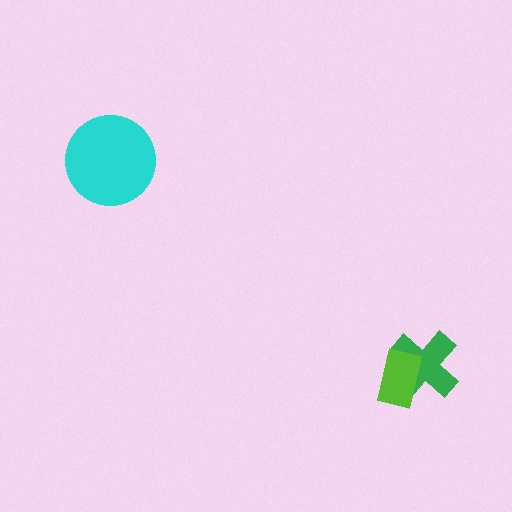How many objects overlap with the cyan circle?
0 objects overlap with the cyan circle.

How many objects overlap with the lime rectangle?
1 object overlaps with the lime rectangle.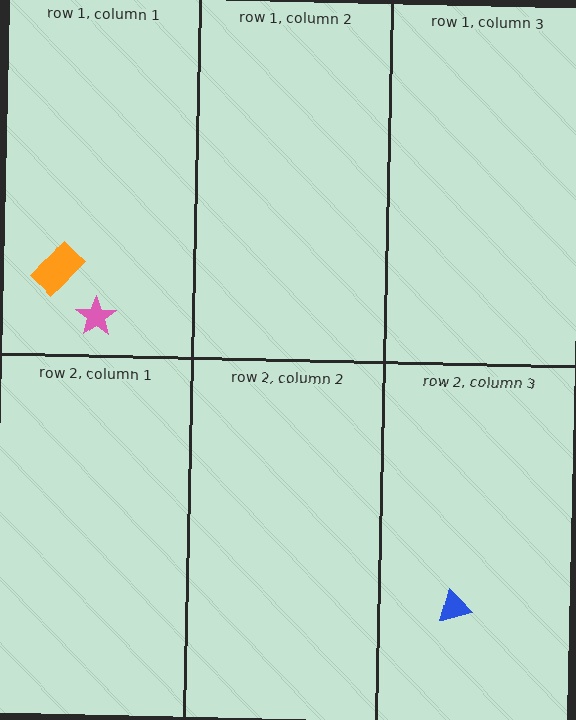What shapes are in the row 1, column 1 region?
The orange rectangle, the pink star.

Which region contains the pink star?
The row 1, column 1 region.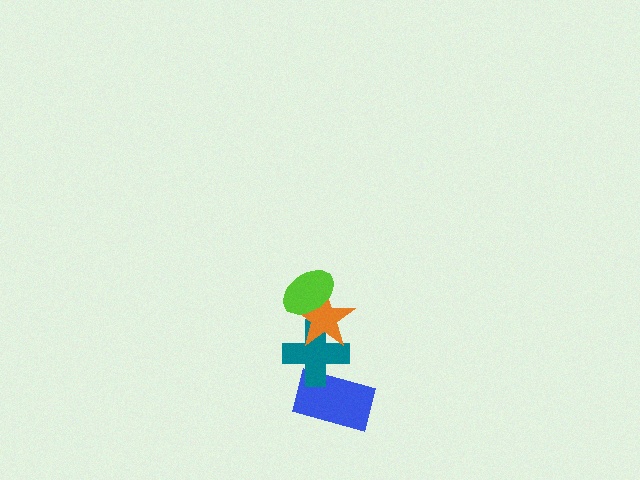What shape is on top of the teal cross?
The orange star is on top of the teal cross.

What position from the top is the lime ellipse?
The lime ellipse is 1st from the top.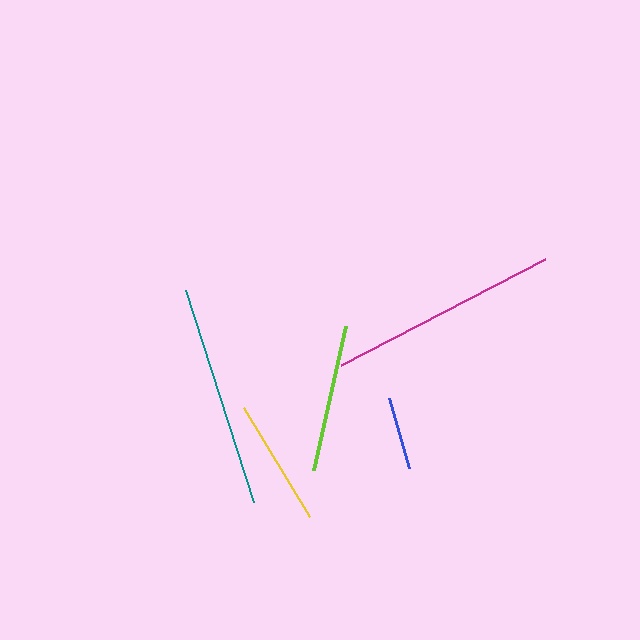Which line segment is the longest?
The magenta line is the longest at approximately 229 pixels.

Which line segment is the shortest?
The blue line is the shortest at approximately 73 pixels.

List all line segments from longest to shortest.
From longest to shortest: magenta, teal, lime, yellow, blue.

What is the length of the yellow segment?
The yellow segment is approximately 128 pixels long.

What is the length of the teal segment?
The teal segment is approximately 223 pixels long.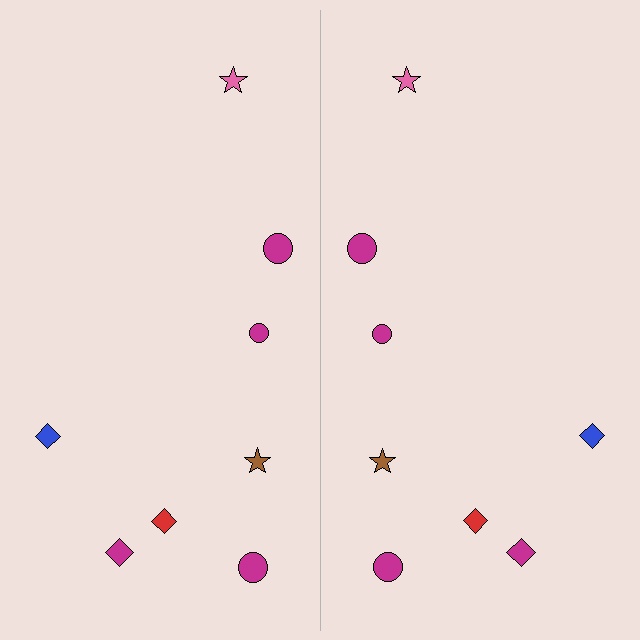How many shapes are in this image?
There are 16 shapes in this image.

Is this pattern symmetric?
Yes, this pattern has bilateral (reflection) symmetry.